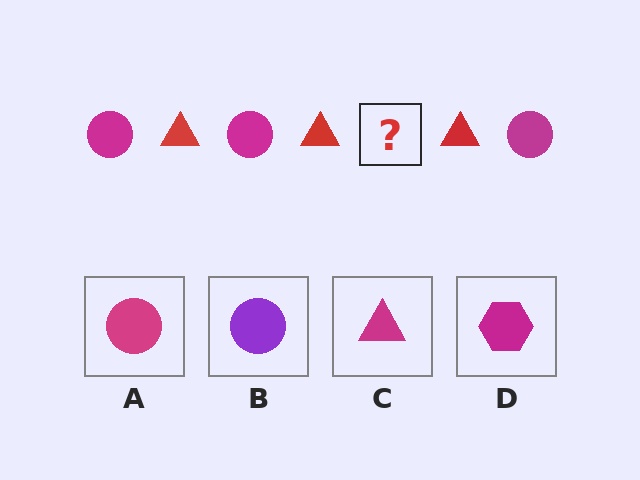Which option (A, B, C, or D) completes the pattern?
A.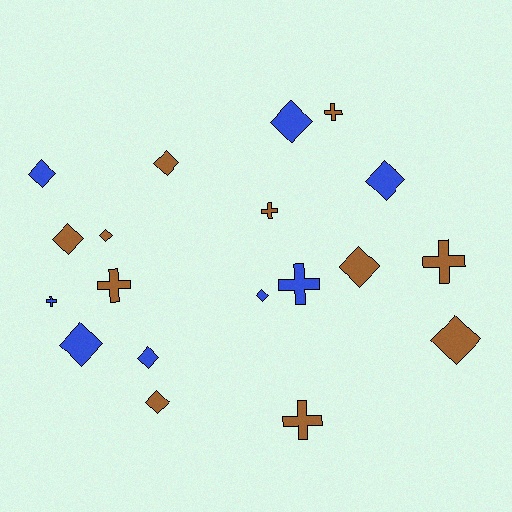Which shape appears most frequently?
Diamond, with 12 objects.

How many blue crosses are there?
There are 2 blue crosses.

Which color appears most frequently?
Brown, with 11 objects.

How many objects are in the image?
There are 19 objects.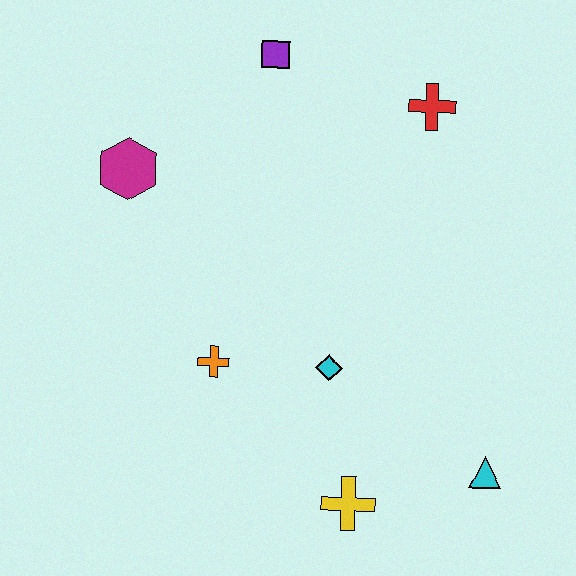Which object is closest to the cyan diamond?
The orange cross is closest to the cyan diamond.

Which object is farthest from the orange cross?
The red cross is farthest from the orange cross.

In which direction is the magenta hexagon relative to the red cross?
The magenta hexagon is to the left of the red cross.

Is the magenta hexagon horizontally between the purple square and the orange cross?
No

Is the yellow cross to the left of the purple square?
No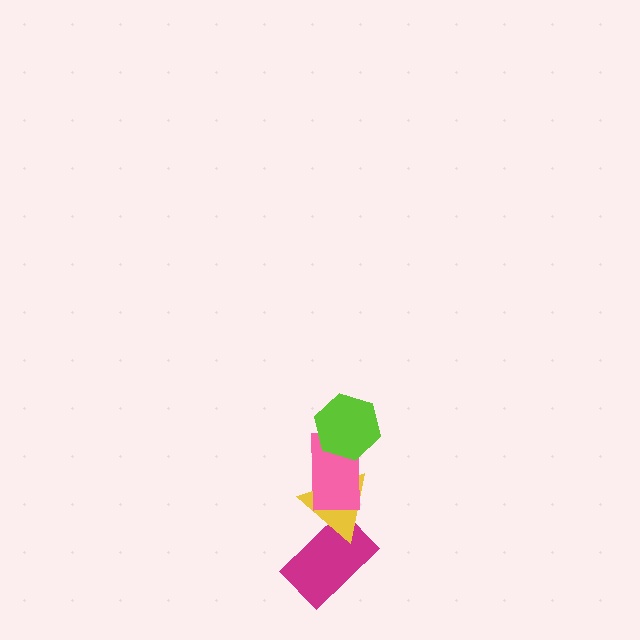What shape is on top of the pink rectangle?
The lime hexagon is on top of the pink rectangle.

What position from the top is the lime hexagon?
The lime hexagon is 1st from the top.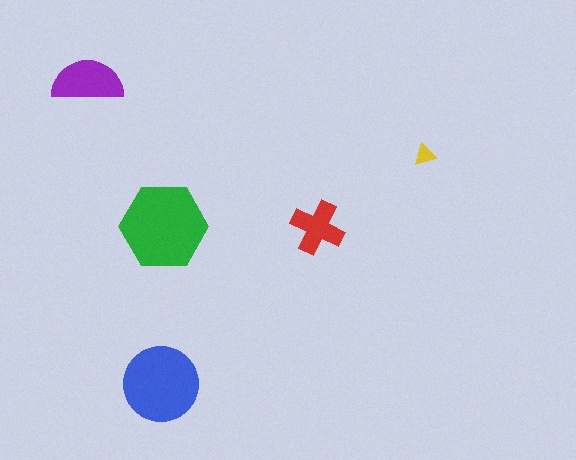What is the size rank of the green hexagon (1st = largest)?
1st.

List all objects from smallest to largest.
The yellow triangle, the red cross, the purple semicircle, the blue circle, the green hexagon.